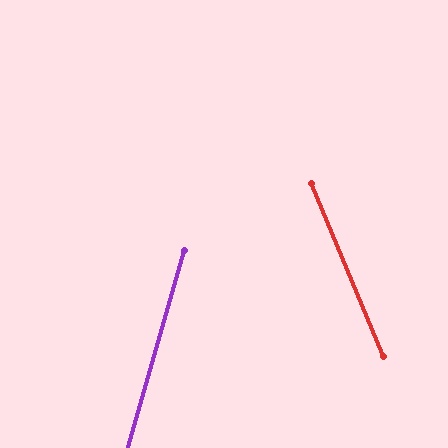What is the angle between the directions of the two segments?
Approximately 39 degrees.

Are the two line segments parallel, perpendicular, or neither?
Neither parallel nor perpendicular — they differ by about 39°.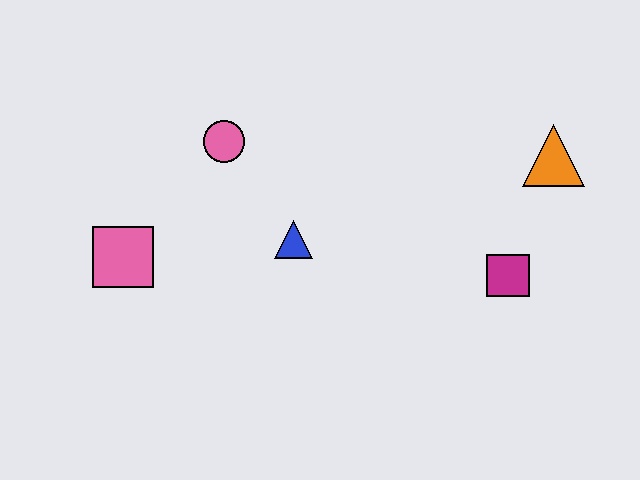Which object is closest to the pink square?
The pink circle is closest to the pink square.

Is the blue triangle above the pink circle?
No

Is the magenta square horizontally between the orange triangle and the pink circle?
Yes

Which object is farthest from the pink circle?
The orange triangle is farthest from the pink circle.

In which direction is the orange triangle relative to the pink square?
The orange triangle is to the right of the pink square.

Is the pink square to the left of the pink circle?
Yes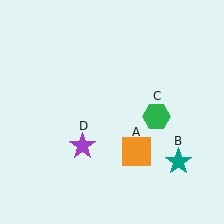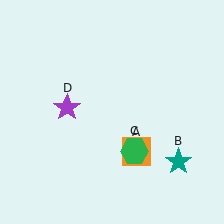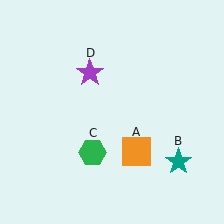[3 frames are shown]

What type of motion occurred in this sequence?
The green hexagon (object C), purple star (object D) rotated clockwise around the center of the scene.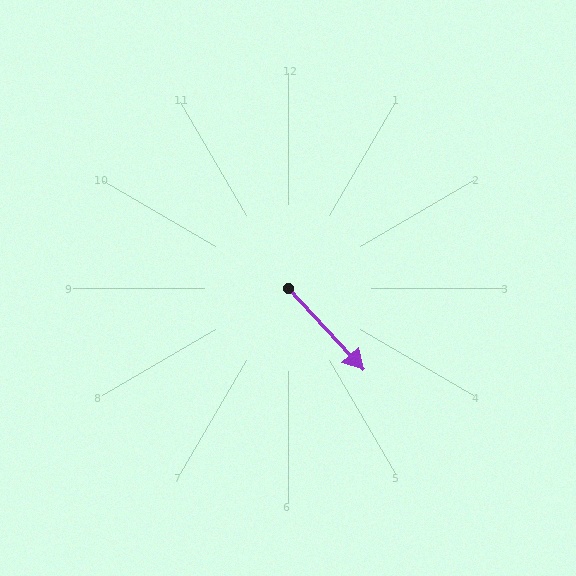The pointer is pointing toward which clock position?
Roughly 5 o'clock.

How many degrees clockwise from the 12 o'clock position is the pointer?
Approximately 137 degrees.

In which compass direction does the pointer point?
Southeast.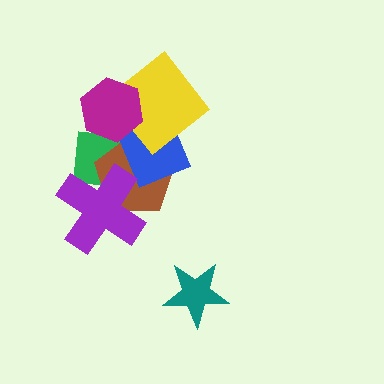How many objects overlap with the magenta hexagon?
3 objects overlap with the magenta hexagon.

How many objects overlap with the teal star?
0 objects overlap with the teal star.